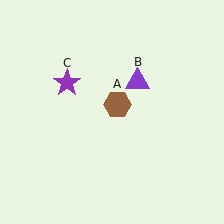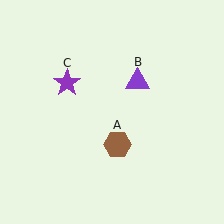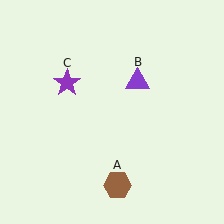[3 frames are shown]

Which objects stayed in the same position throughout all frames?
Purple triangle (object B) and purple star (object C) remained stationary.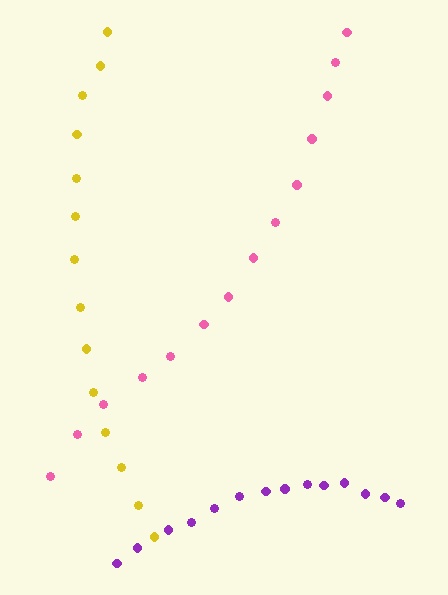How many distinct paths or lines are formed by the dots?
There are 3 distinct paths.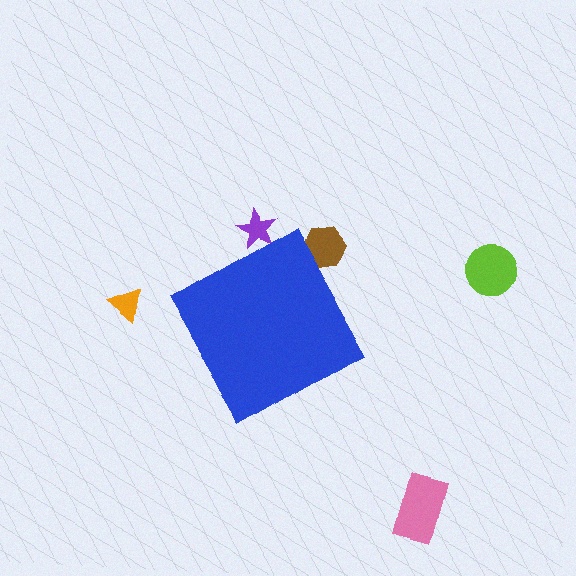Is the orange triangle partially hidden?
No, the orange triangle is fully visible.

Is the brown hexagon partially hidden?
Yes, the brown hexagon is partially hidden behind the blue diamond.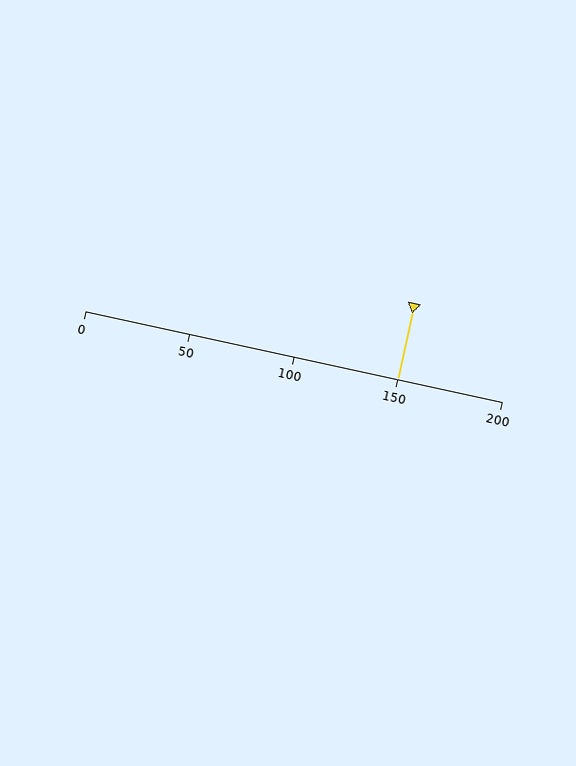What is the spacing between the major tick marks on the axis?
The major ticks are spaced 50 apart.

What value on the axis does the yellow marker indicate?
The marker indicates approximately 150.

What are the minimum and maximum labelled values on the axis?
The axis runs from 0 to 200.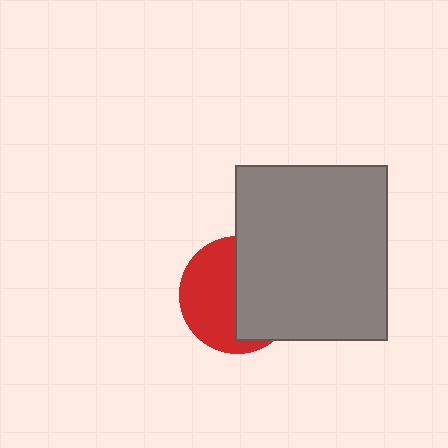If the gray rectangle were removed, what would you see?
You would see the complete red circle.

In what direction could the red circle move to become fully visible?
The red circle could move left. That would shift it out from behind the gray rectangle entirely.